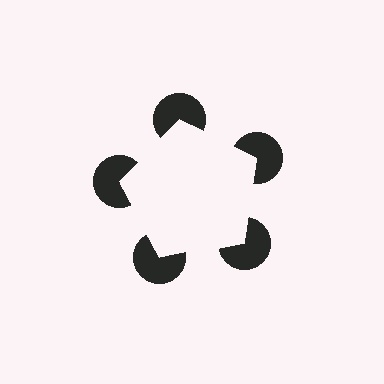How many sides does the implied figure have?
5 sides.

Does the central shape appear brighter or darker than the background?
It typically appears slightly brighter than the background, even though no actual brightness change is drawn.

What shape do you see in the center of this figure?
An illusory pentagon — its edges are inferred from the aligned wedge cuts in the pac-man discs, not physically drawn.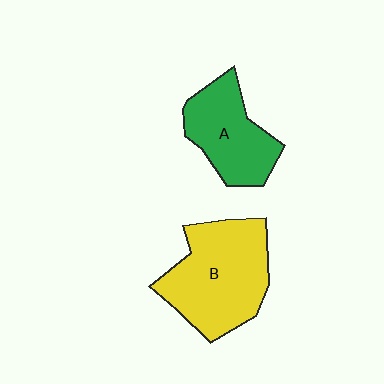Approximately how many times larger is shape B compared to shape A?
Approximately 1.4 times.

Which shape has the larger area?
Shape B (yellow).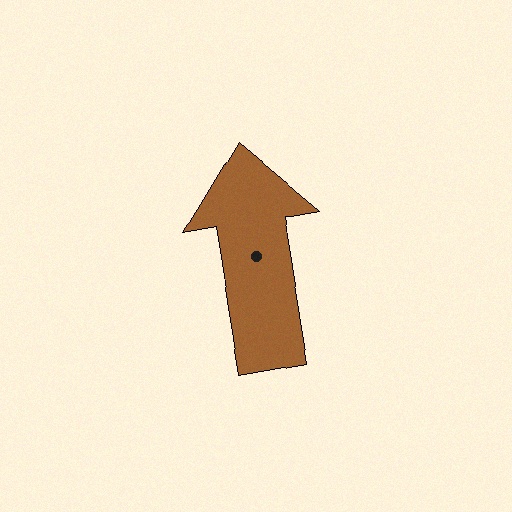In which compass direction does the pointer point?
North.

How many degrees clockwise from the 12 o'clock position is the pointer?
Approximately 351 degrees.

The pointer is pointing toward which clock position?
Roughly 12 o'clock.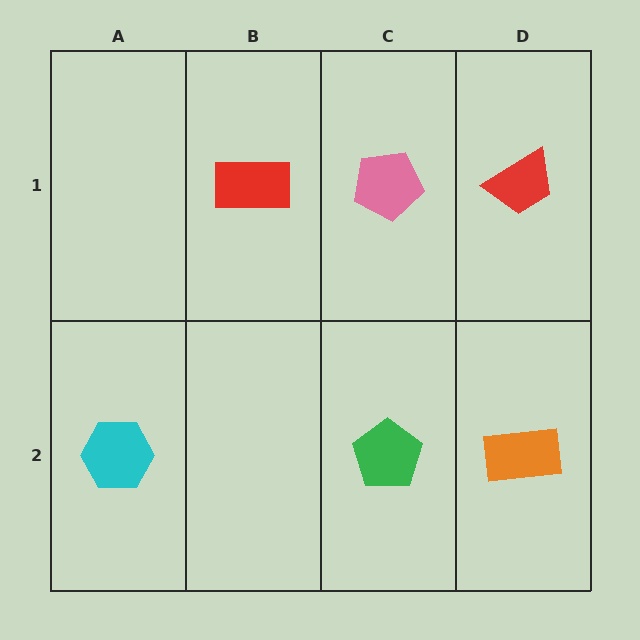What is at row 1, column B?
A red rectangle.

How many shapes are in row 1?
3 shapes.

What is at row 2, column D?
An orange rectangle.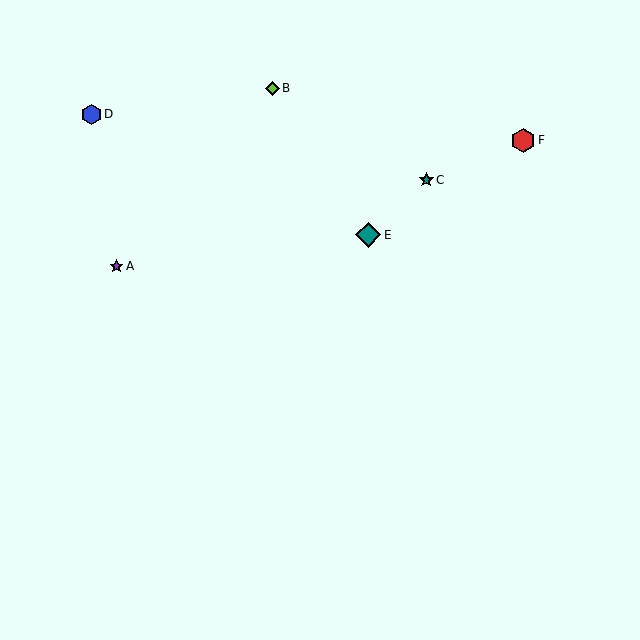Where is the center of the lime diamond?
The center of the lime diamond is at (272, 88).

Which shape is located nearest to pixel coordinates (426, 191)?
The teal star (labeled C) at (426, 180) is nearest to that location.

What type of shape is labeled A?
Shape A is a purple star.